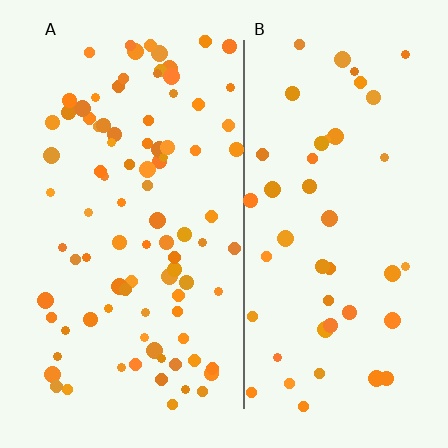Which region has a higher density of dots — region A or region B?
A (the left).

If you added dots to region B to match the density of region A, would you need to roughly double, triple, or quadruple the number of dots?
Approximately double.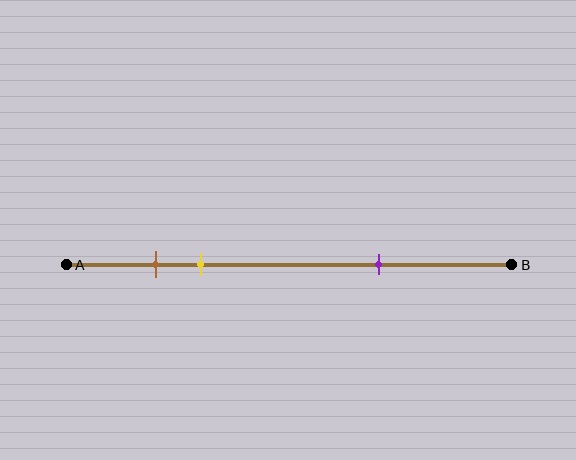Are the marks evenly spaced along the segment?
No, the marks are not evenly spaced.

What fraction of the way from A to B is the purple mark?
The purple mark is approximately 70% (0.7) of the way from A to B.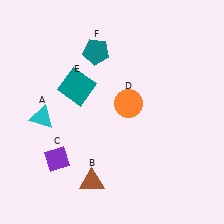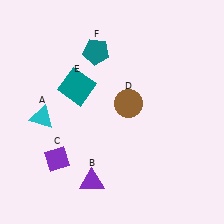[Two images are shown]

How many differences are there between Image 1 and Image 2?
There are 2 differences between the two images.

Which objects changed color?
B changed from brown to purple. D changed from orange to brown.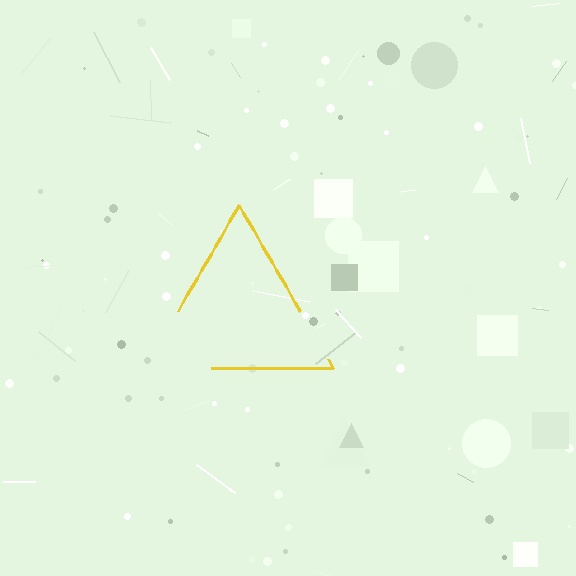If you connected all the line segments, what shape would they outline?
They would outline a triangle.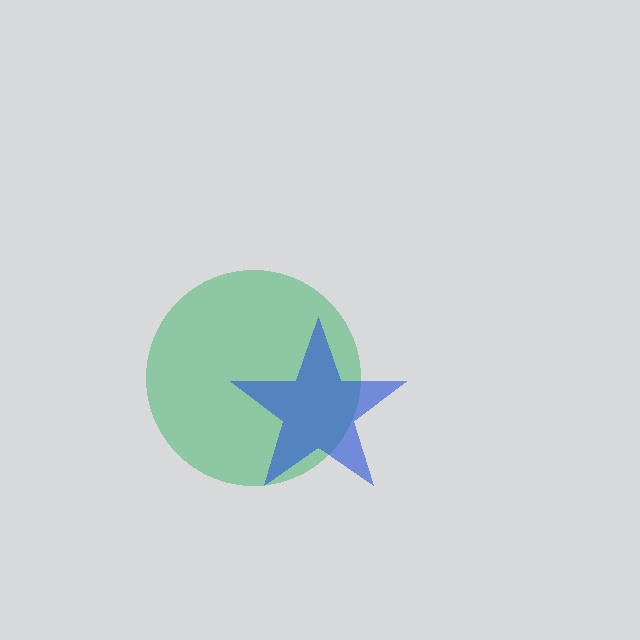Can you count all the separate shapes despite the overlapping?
Yes, there are 2 separate shapes.